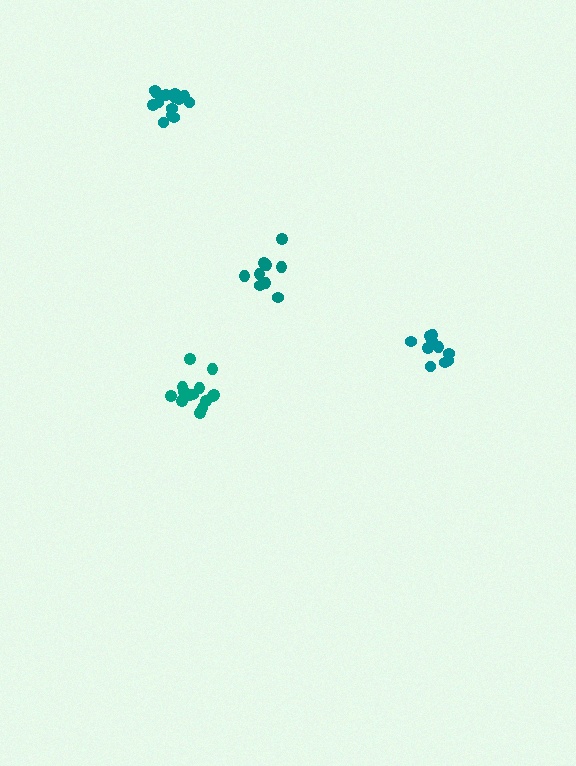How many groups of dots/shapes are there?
There are 4 groups.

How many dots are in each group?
Group 1: 15 dots, Group 2: 14 dots, Group 3: 10 dots, Group 4: 9 dots (48 total).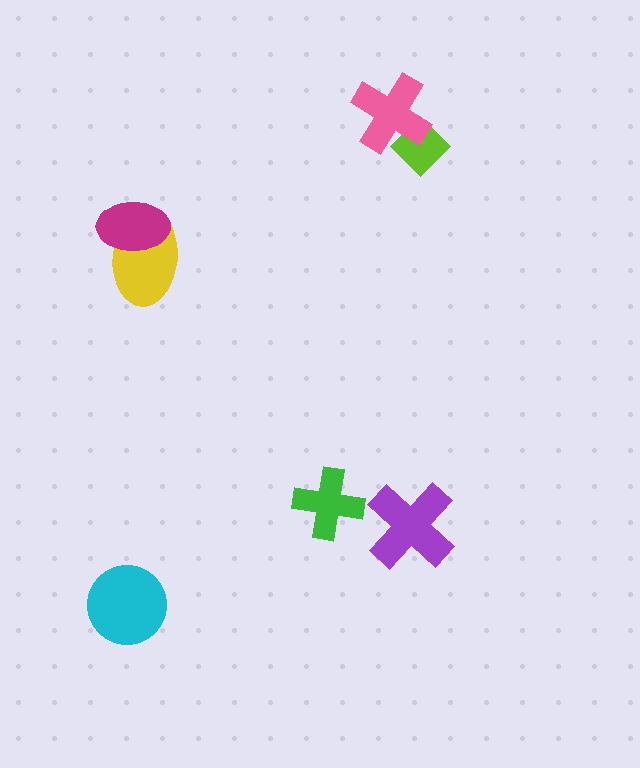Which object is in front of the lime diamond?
The pink cross is in front of the lime diamond.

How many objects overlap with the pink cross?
1 object overlaps with the pink cross.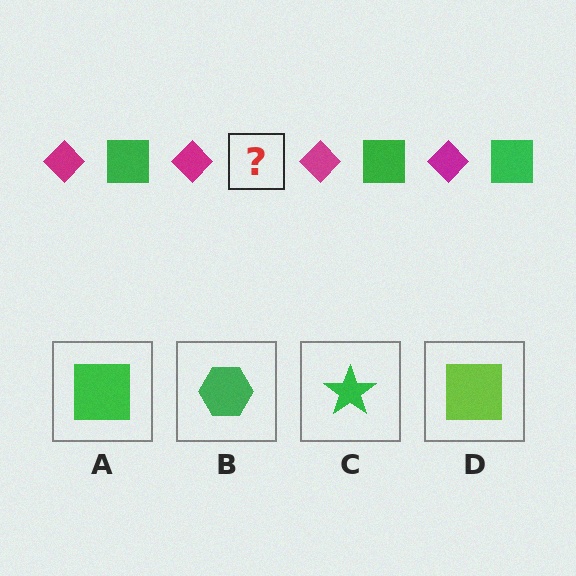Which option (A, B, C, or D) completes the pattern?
A.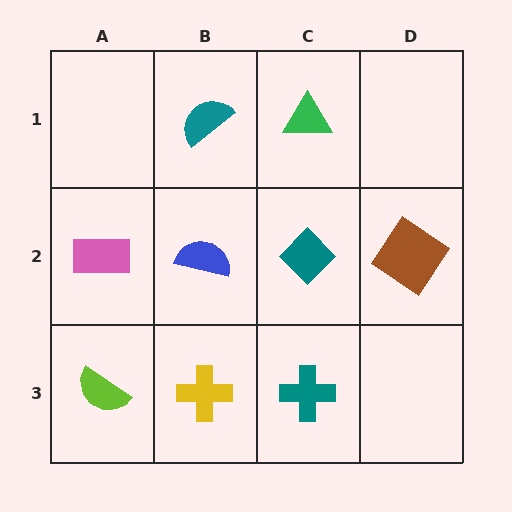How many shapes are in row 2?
4 shapes.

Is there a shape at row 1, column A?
No, that cell is empty.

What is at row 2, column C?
A teal diamond.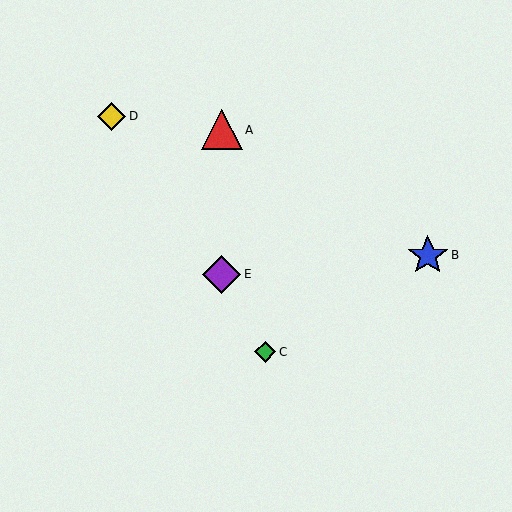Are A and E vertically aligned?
Yes, both are at x≈222.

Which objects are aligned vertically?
Objects A, E are aligned vertically.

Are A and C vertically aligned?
No, A is at x≈222 and C is at x≈265.